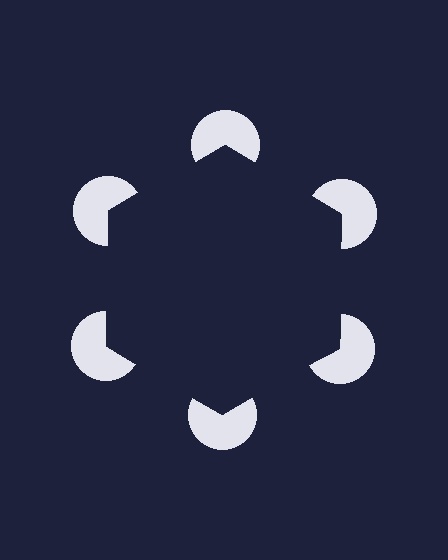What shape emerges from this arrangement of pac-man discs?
An illusory hexagon — its edges are inferred from the aligned wedge cuts in the pac-man discs, not physically drawn.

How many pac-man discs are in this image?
There are 6 — one at each vertex of the illusory hexagon.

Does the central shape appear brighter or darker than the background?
It typically appears slightly darker than the background, even though no actual brightness change is drawn.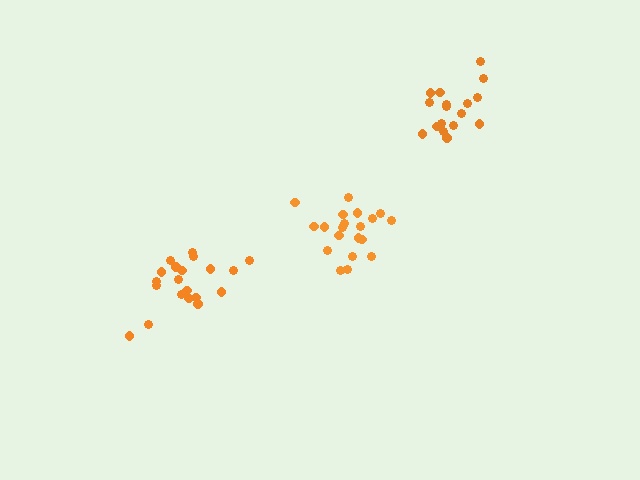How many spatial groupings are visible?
There are 3 spatial groupings.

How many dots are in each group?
Group 1: 20 dots, Group 2: 17 dots, Group 3: 20 dots (57 total).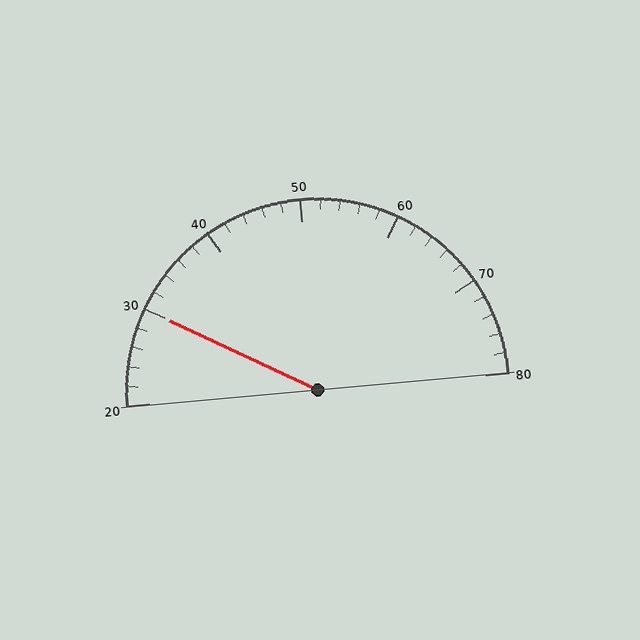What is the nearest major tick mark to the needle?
The nearest major tick mark is 30.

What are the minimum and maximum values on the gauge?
The gauge ranges from 20 to 80.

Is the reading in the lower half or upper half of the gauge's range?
The reading is in the lower half of the range (20 to 80).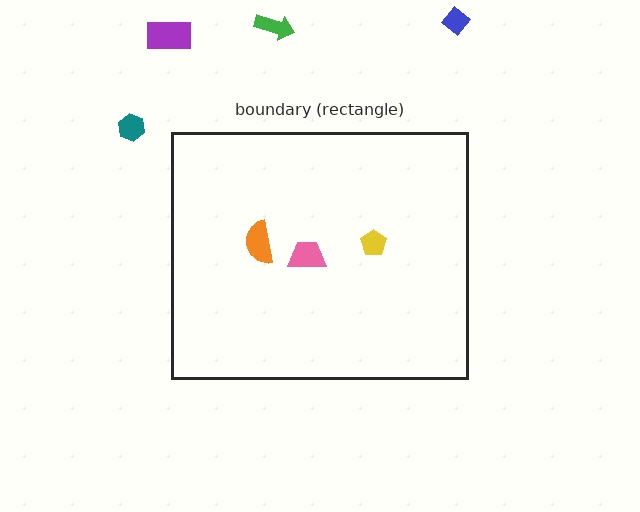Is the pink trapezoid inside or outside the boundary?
Inside.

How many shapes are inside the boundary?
3 inside, 4 outside.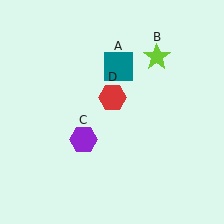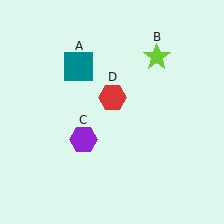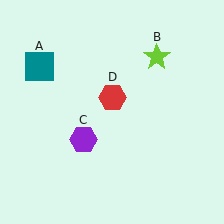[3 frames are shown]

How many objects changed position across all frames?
1 object changed position: teal square (object A).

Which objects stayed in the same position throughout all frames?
Lime star (object B) and purple hexagon (object C) and red hexagon (object D) remained stationary.